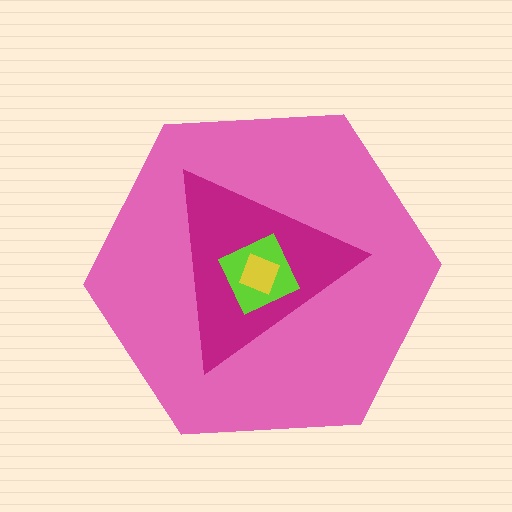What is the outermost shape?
The pink hexagon.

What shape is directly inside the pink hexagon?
The magenta triangle.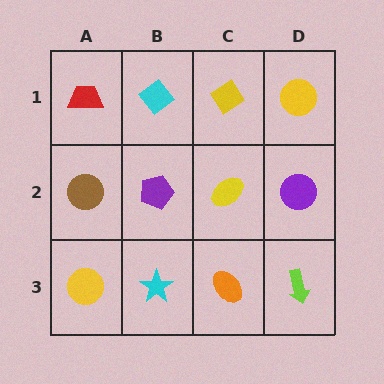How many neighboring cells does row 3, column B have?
3.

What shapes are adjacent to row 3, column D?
A purple circle (row 2, column D), an orange ellipse (row 3, column C).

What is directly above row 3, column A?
A brown circle.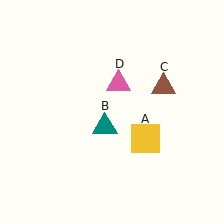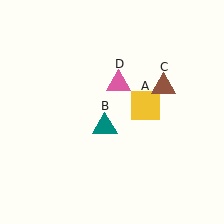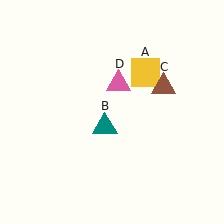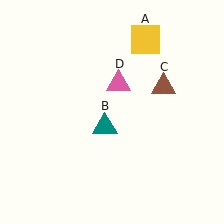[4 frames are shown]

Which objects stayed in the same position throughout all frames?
Teal triangle (object B) and brown triangle (object C) and pink triangle (object D) remained stationary.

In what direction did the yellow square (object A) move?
The yellow square (object A) moved up.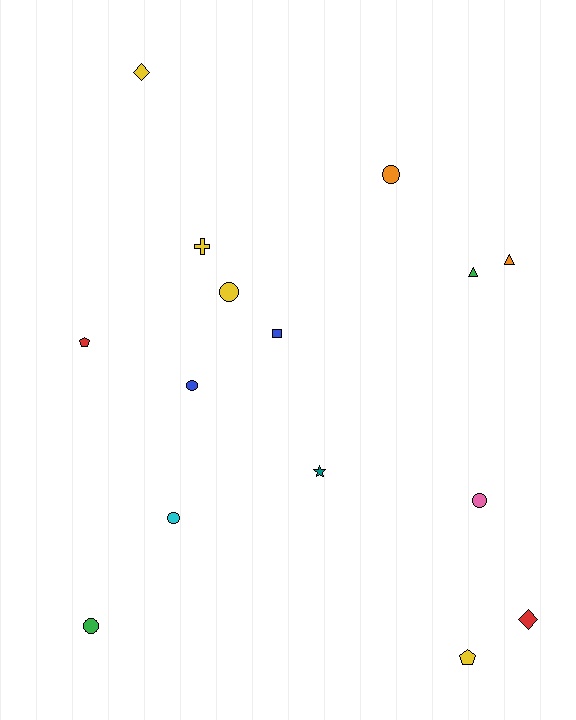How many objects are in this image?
There are 15 objects.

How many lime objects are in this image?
There are no lime objects.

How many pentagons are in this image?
There are 2 pentagons.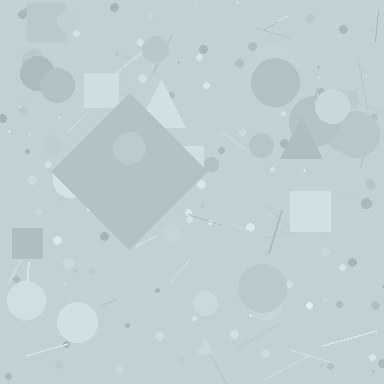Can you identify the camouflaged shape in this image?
The camouflaged shape is a diamond.